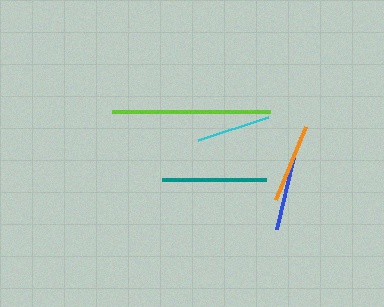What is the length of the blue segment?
The blue segment is approximately 75 pixels long.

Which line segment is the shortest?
The cyan line is the shortest at approximately 74 pixels.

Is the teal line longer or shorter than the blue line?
The teal line is longer than the blue line.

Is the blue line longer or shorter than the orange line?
The orange line is longer than the blue line.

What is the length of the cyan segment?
The cyan segment is approximately 74 pixels long.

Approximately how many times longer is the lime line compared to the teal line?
The lime line is approximately 1.5 times the length of the teal line.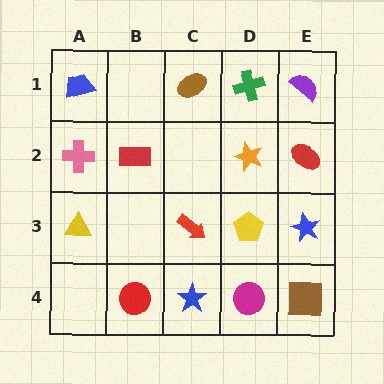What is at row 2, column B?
A red rectangle.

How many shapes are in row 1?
4 shapes.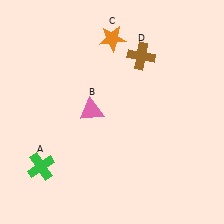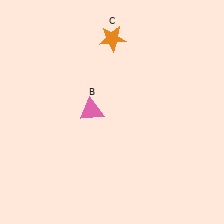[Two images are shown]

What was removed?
The brown cross (D), the green cross (A) were removed in Image 2.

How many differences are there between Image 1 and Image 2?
There are 2 differences between the two images.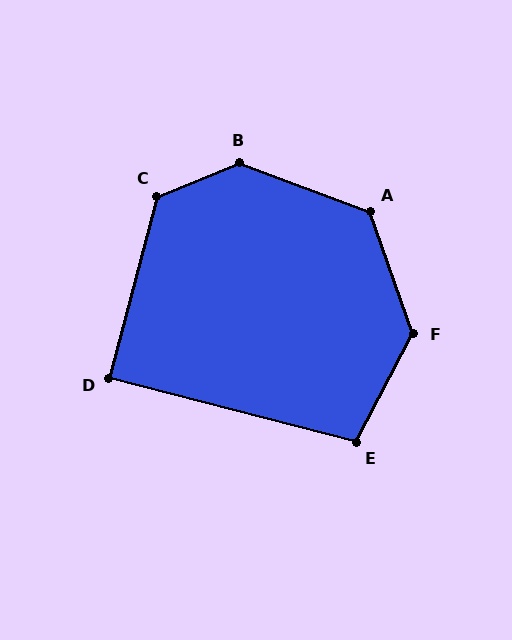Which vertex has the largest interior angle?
B, at approximately 137 degrees.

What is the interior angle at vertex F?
Approximately 133 degrees (obtuse).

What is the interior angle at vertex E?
Approximately 103 degrees (obtuse).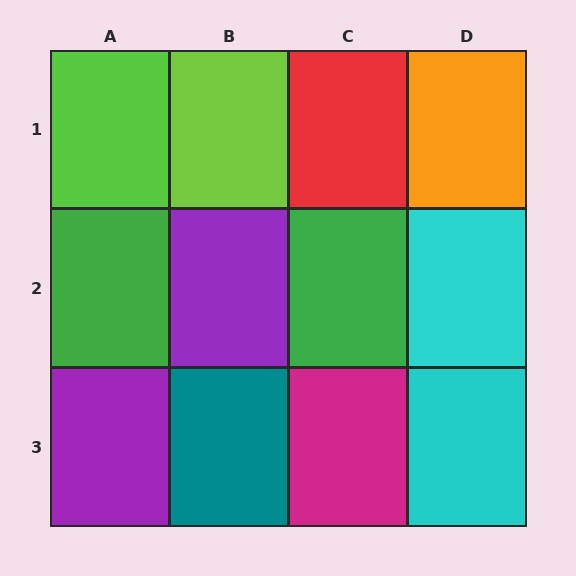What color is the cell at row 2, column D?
Cyan.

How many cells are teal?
1 cell is teal.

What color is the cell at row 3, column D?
Cyan.